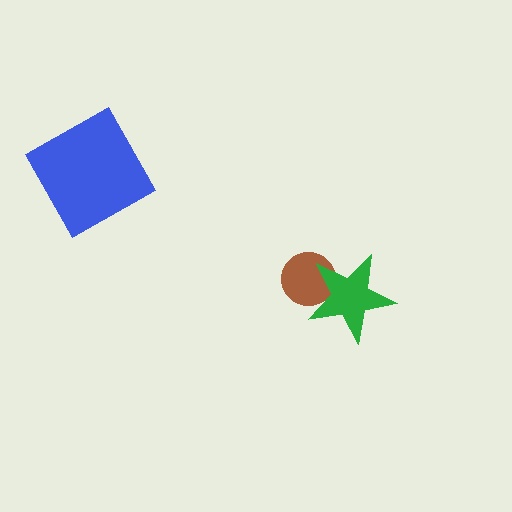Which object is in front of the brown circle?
The green star is in front of the brown circle.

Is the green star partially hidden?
No, no other shape covers it.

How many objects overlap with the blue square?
0 objects overlap with the blue square.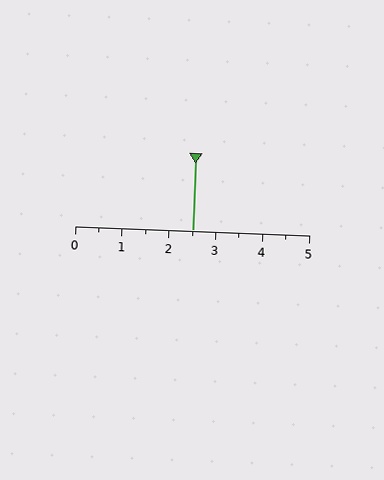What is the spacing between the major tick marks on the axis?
The major ticks are spaced 1 apart.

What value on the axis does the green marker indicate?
The marker indicates approximately 2.5.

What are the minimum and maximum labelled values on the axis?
The axis runs from 0 to 5.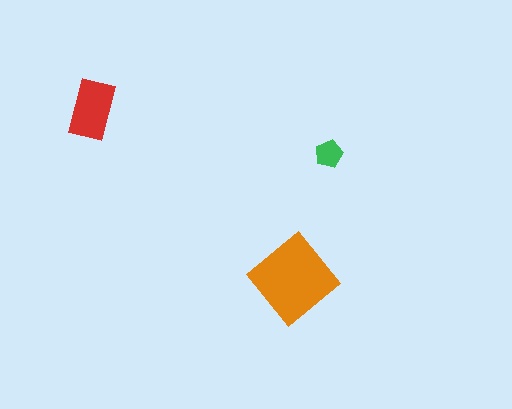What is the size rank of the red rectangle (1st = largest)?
2nd.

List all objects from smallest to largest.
The green pentagon, the red rectangle, the orange diamond.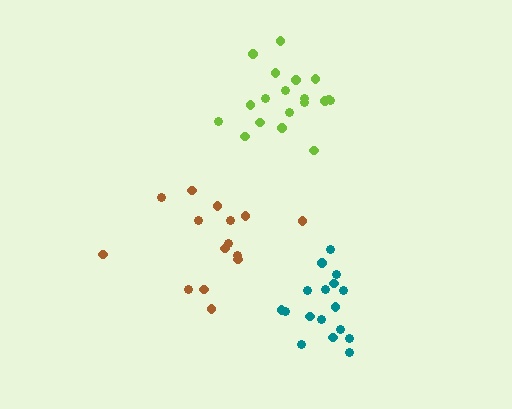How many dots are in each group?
Group 1: 19 dots, Group 2: 17 dots, Group 3: 15 dots (51 total).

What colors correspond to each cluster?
The clusters are colored: lime, teal, brown.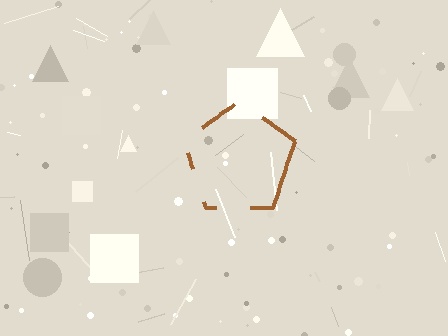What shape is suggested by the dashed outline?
The dashed outline suggests a pentagon.